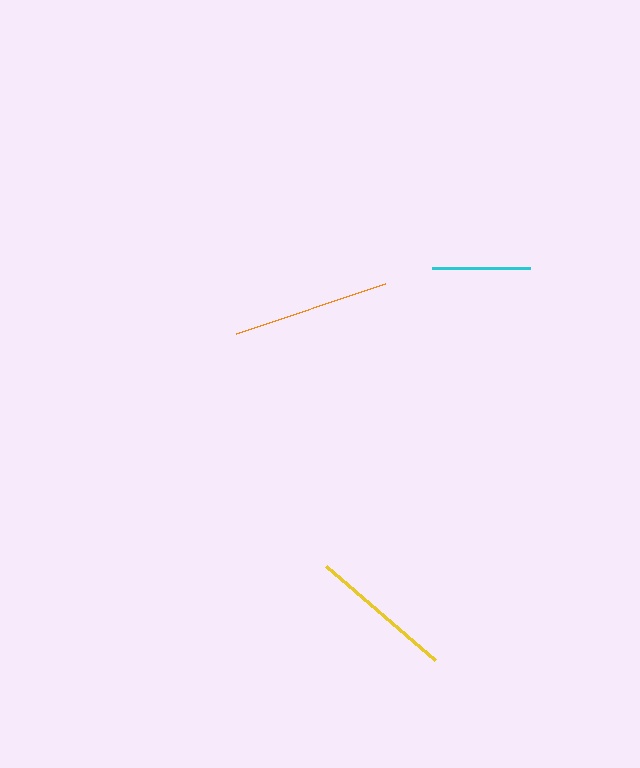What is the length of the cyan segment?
The cyan segment is approximately 99 pixels long.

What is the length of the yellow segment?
The yellow segment is approximately 144 pixels long.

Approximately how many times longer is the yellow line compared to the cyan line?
The yellow line is approximately 1.5 times the length of the cyan line.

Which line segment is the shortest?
The cyan line is the shortest at approximately 99 pixels.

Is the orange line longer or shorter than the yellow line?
The orange line is longer than the yellow line.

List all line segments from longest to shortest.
From longest to shortest: orange, yellow, cyan.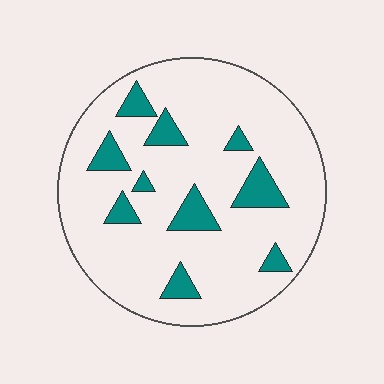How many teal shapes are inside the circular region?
10.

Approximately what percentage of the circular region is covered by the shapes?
Approximately 15%.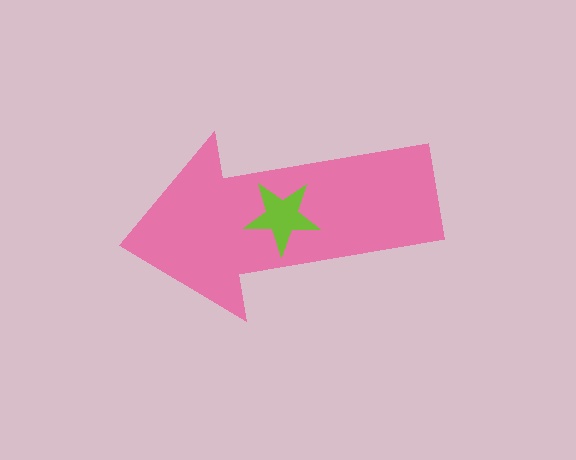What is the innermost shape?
The lime star.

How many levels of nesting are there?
2.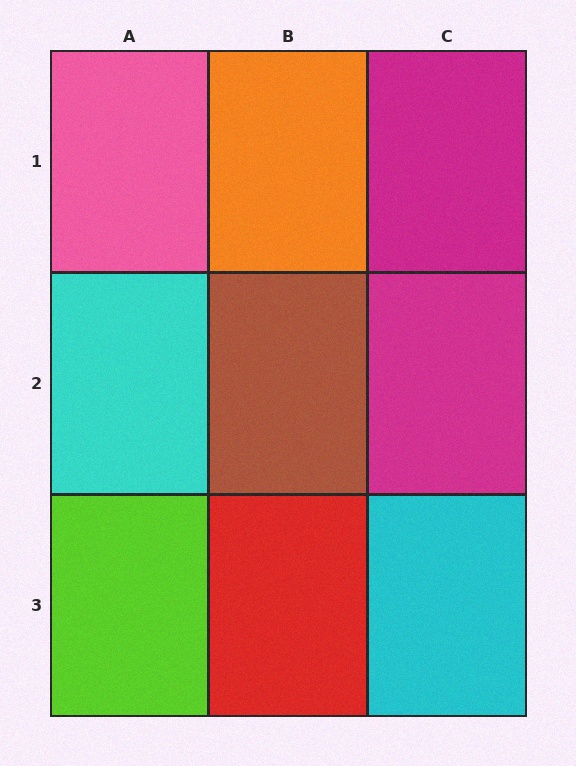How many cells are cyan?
2 cells are cyan.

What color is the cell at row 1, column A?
Pink.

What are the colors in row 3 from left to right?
Lime, red, cyan.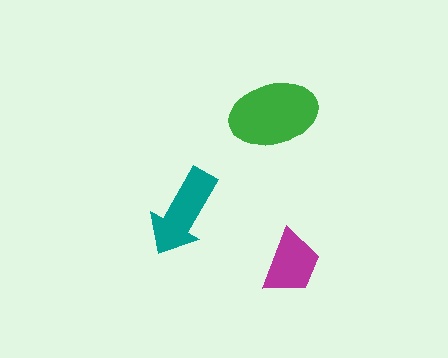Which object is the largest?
The green ellipse.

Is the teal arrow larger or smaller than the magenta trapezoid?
Larger.